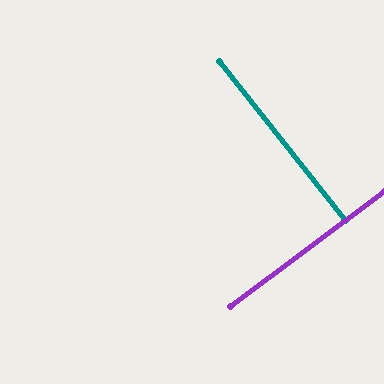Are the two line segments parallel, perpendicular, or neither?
Perpendicular — they meet at approximately 89°.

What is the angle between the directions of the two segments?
Approximately 89 degrees.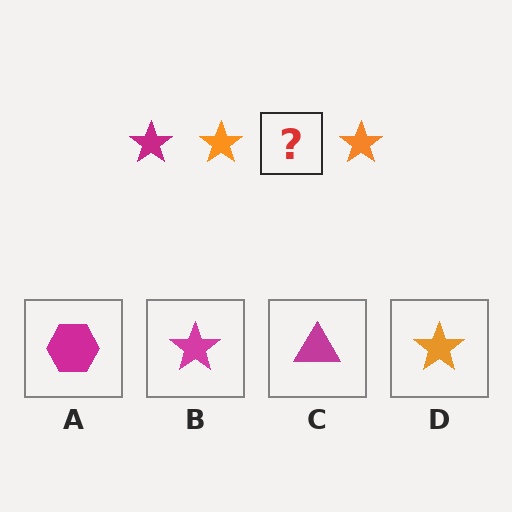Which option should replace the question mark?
Option B.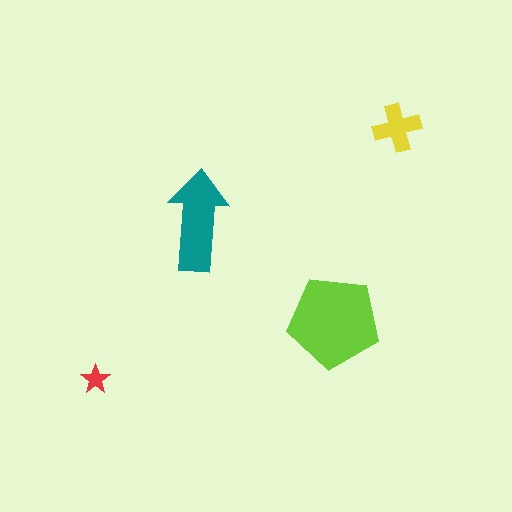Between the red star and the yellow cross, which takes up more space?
The yellow cross.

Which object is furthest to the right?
The yellow cross is rightmost.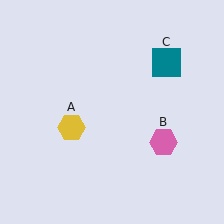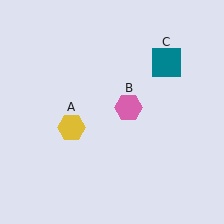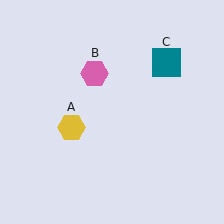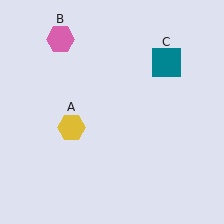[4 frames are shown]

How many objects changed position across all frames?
1 object changed position: pink hexagon (object B).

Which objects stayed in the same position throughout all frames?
Yellow hexagon (object A) and teal square (object C) remained stationary.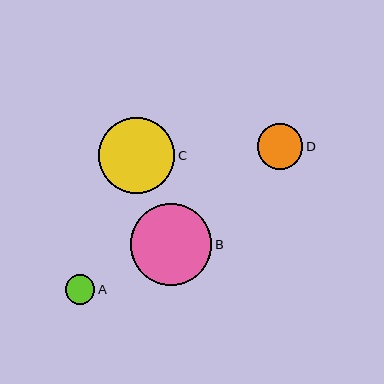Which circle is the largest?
Circle B is the largest with a size of approximately 82 pixels.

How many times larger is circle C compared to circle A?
Circle C is approximately 2.6 times the size of circle A.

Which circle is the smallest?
Circle A is the smallest with a size of approximately 30 pixels.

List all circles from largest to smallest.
From largest to smallest: B, C, D, A.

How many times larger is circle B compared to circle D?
Circle B is approximately 1.8 times the size of circle D.